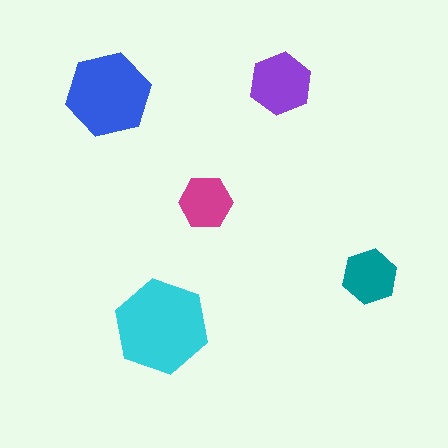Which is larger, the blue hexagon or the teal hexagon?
The blue one.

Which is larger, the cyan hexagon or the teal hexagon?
The cyan one.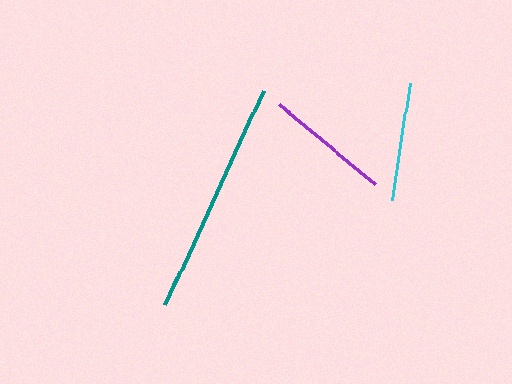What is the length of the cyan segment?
The cyan segment is approximately 119 pixels long.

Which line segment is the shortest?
The cyan line is the shortest at approximately 119 pixels.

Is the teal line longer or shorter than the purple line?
The teal line is longer than the purple line.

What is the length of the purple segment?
The purple segment is approximately 125 pixels long.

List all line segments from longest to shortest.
From longest to shortest: teal, purple, cyan.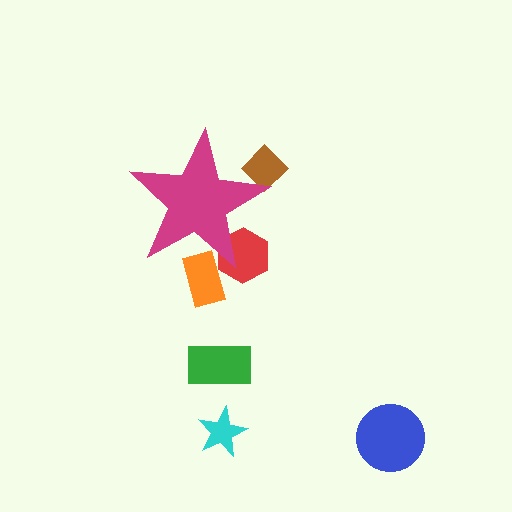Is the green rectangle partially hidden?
No, the green rectangle is fully visible.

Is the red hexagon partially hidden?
Yes, the red hexagon is partially hidden behind the magenta star.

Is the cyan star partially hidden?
No, the cyan star is fully visible.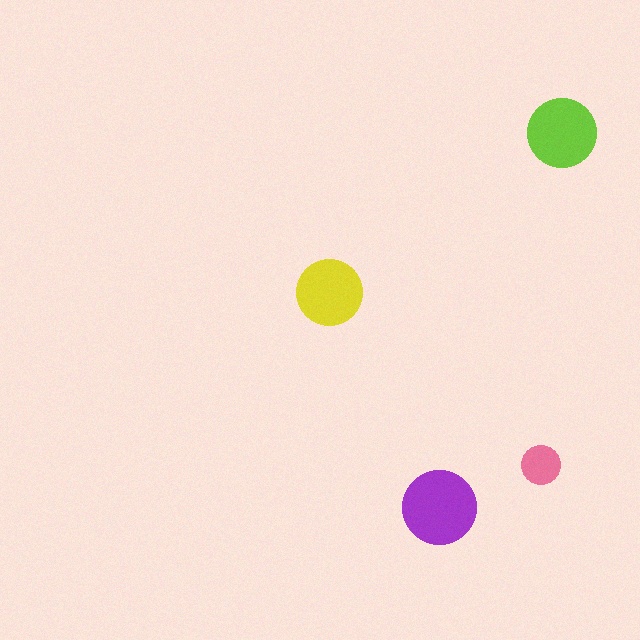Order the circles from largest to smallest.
the purple one, the lime one, the yellow one, the pink one.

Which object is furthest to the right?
The lime circle is rightmost.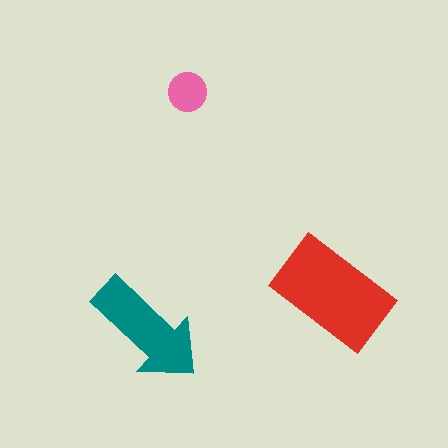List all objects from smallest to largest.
The pink circle, the teal arrow, the red rectangle.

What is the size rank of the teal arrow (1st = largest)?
2nd.